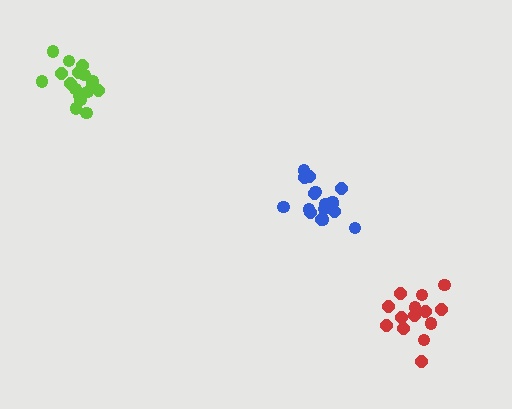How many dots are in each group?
Group 1: 17 dots, Group 2: 14 dots, Group 3: 18 dots (49 total).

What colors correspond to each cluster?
The clusters are colored: blue, red, lime.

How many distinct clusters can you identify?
There are 3 distinct clusters.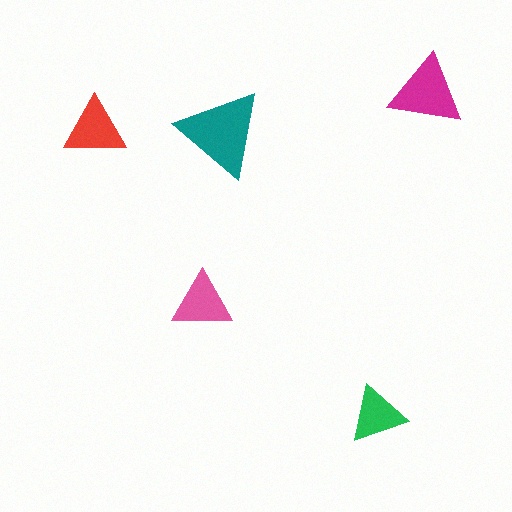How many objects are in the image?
There are 5 objects in the image.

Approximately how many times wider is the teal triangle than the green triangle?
About 1.5 times wider.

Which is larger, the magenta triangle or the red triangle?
The magenta one.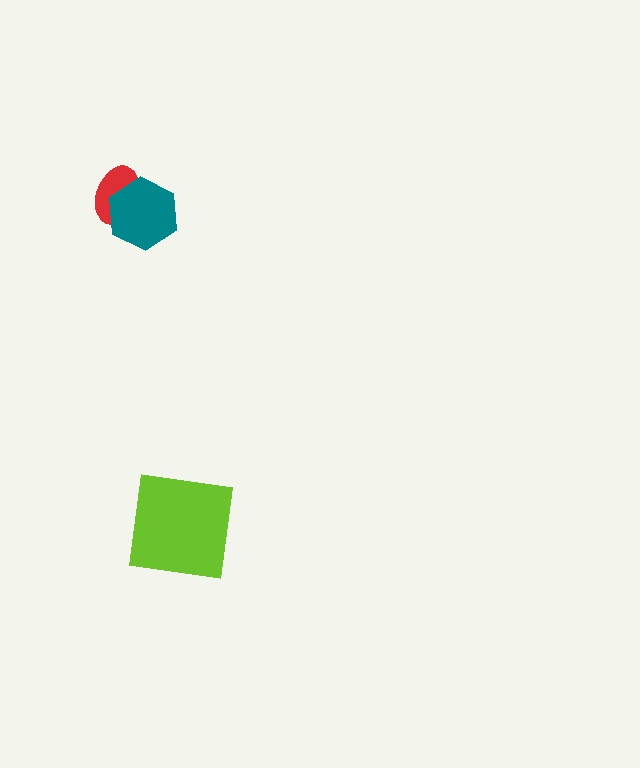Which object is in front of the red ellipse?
The teal hexagon is in front of the red ellipse.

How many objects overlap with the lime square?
0 objects overlap with the lime square.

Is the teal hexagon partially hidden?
No, no other shape covers it.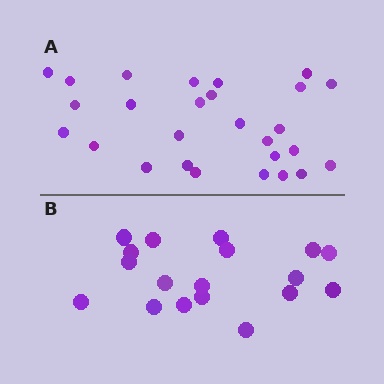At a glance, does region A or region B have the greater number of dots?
Region A (the top region) has more dots.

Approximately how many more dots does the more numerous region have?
Region A has roughly 8 or so more dots than region B.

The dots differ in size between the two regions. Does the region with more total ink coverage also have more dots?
No. Region B has more total ink coverage because its dots are larger, but region A actually contains more individual dots. Total area can be misleading — the number of items is what matters here.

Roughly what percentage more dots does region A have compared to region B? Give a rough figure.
About 50% more.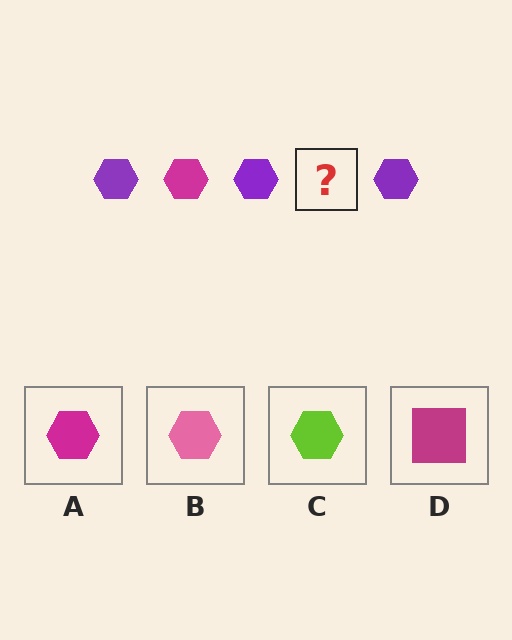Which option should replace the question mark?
Option A.